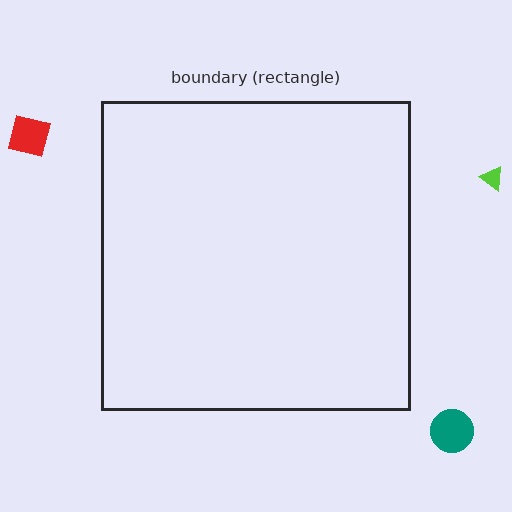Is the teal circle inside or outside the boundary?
Outside.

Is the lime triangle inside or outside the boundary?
Outside.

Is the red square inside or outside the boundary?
Outside.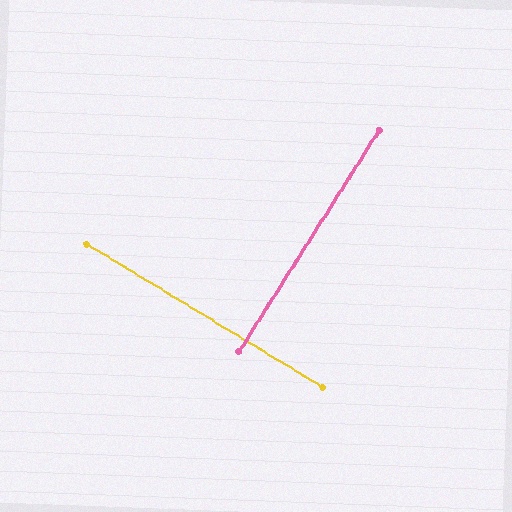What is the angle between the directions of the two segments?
Approximately 89 degrees.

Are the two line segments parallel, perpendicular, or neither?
Perpendicular — they meet at approximately 89°.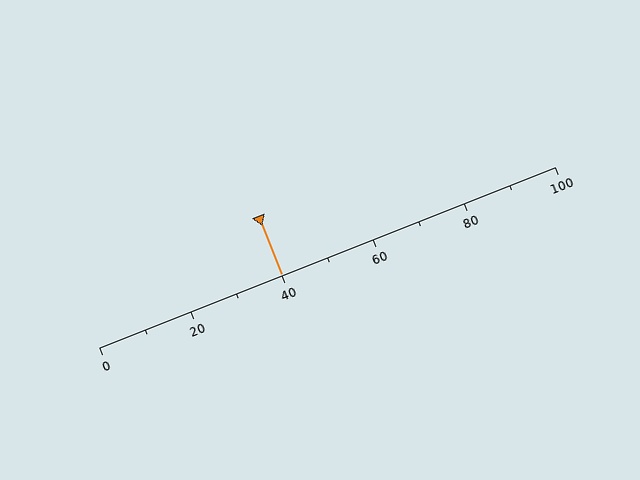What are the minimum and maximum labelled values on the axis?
The axis runs from 0 to 100.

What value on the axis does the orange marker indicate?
The marker indicates approximately 40.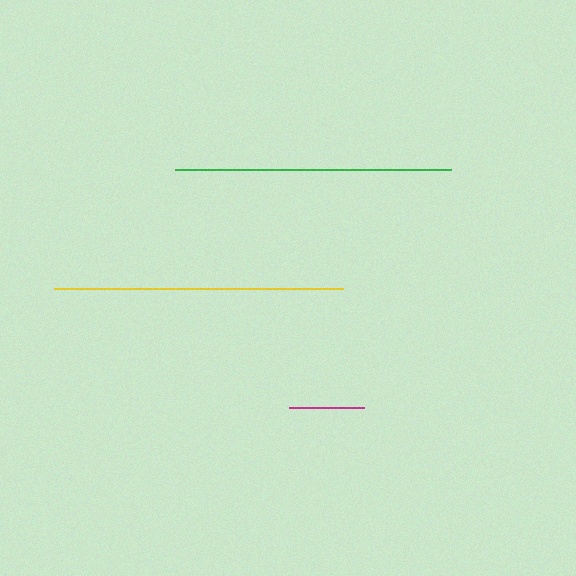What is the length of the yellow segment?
The yellow segment is approximately 289 pixels long.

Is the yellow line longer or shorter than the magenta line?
The yellow line is longer than the magenta line.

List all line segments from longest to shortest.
From longest to shortest: yellow, green, magenta.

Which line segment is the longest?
The yellow line is the longest at approximately 289 pixels.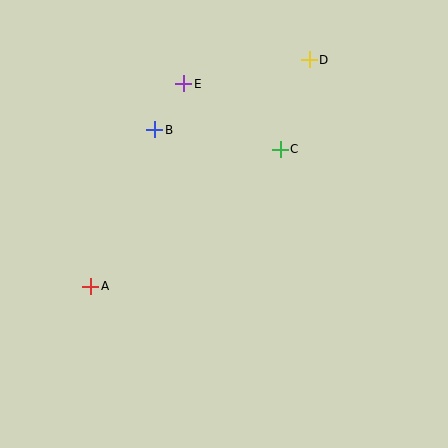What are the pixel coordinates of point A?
Point A is at (91, 286).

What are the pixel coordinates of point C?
Point C is at (280, 149).